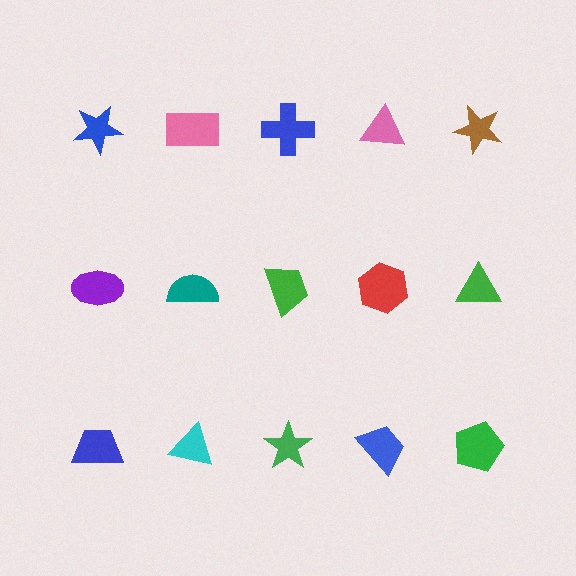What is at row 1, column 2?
A pink rectangle.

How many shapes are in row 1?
5 shapes.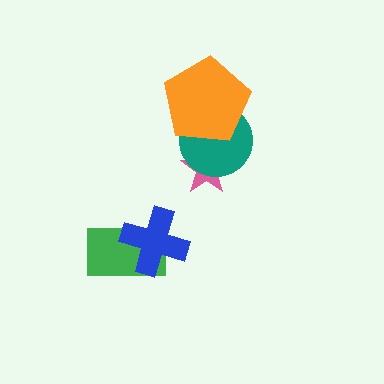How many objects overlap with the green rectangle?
1 object overlaps with the green rectangle.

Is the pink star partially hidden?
Yes, it is partially covered by another shape.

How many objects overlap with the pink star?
1 object overlaps with the pink star.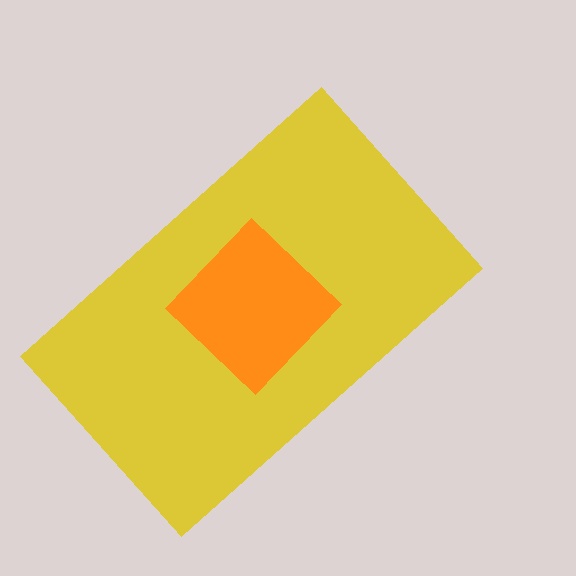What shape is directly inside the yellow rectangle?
The orange diamond.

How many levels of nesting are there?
2.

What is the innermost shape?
The orange diamond.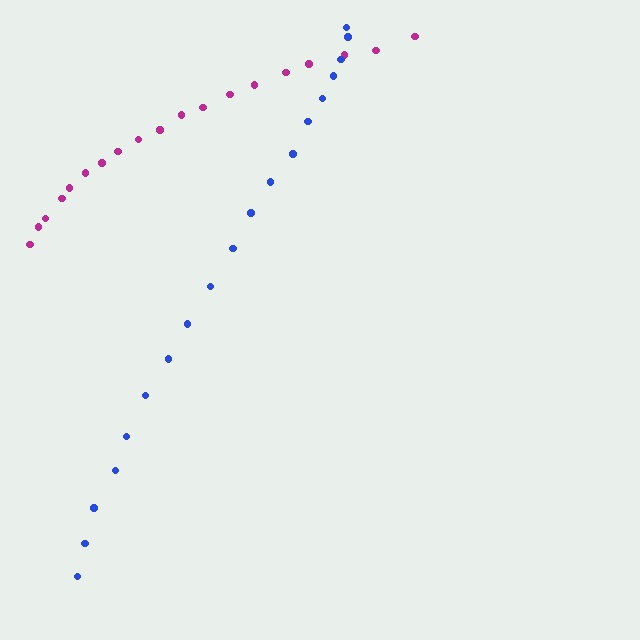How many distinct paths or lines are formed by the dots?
There are 2 distinct paths.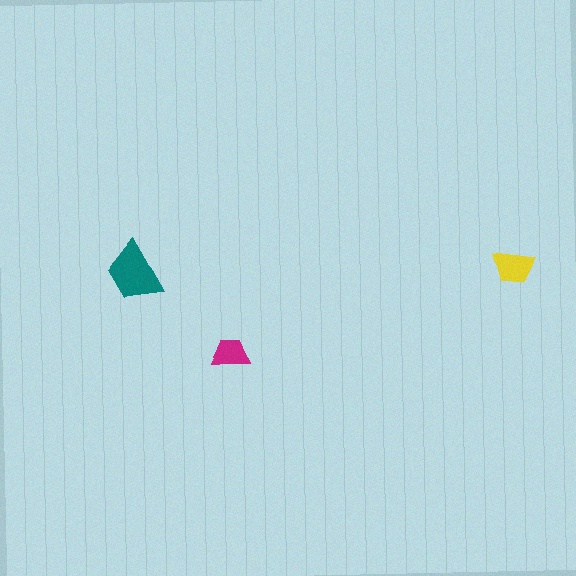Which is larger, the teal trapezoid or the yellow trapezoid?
The teal one.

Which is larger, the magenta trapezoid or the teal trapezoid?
The teal one.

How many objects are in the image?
There are 3 objects in the image.